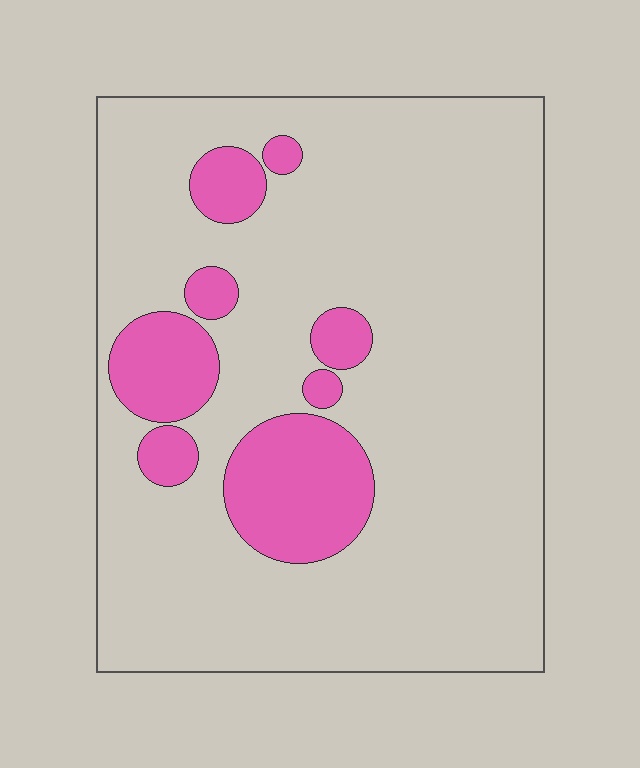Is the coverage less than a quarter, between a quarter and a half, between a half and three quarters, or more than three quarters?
Less than a quarter.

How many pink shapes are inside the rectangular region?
8.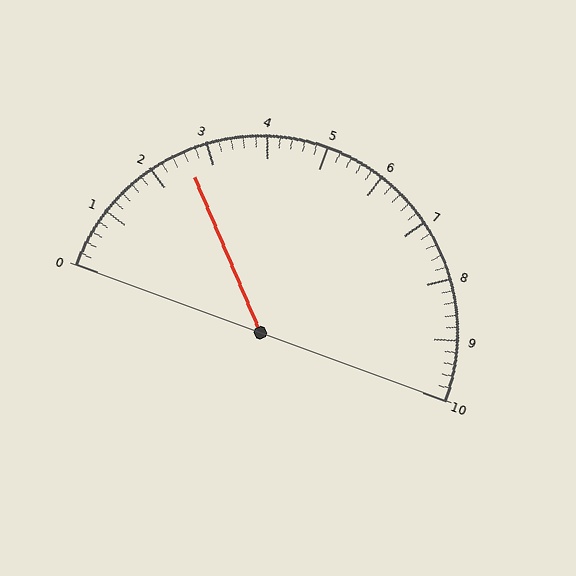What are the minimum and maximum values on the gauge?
The gauge ranges from 0 to 10.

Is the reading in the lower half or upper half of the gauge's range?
The reading is in the lower half of the range (0 to 10).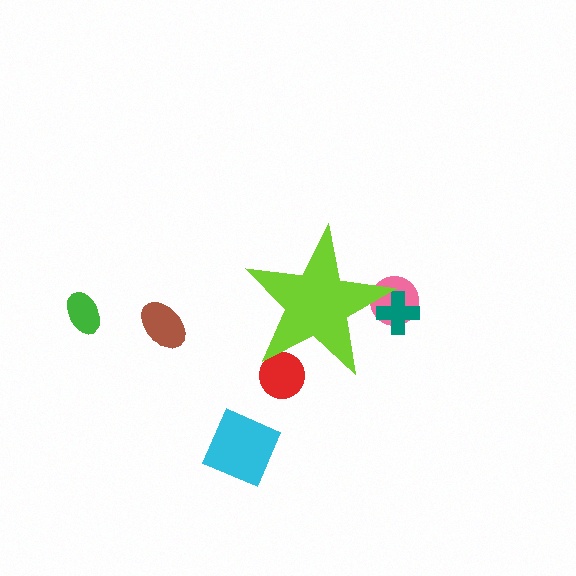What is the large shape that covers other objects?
A lime star.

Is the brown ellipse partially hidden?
No, the brown ellipse is fully visible.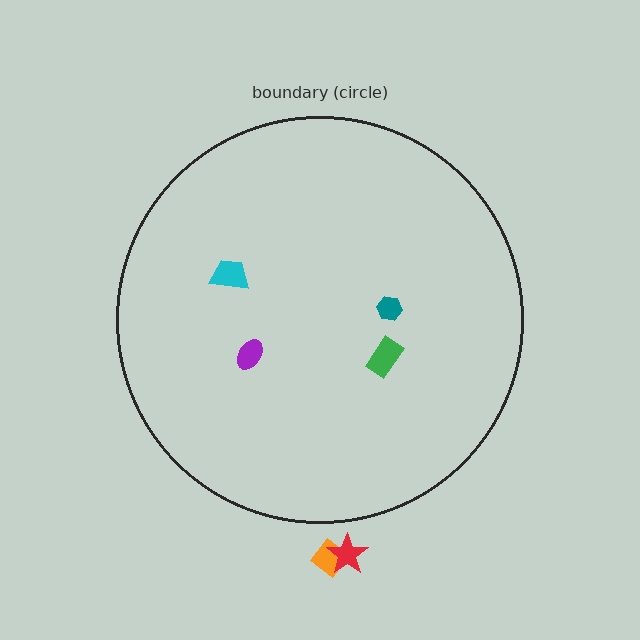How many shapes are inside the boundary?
4 inside, 2 outside.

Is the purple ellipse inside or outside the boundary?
Inside.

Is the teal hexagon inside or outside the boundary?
Inside.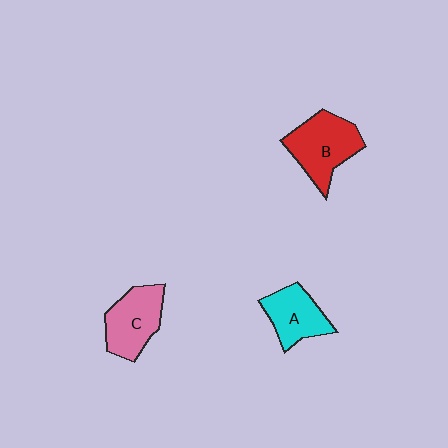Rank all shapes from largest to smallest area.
From largest to smallest: B (red), C (pink), A (cyan).